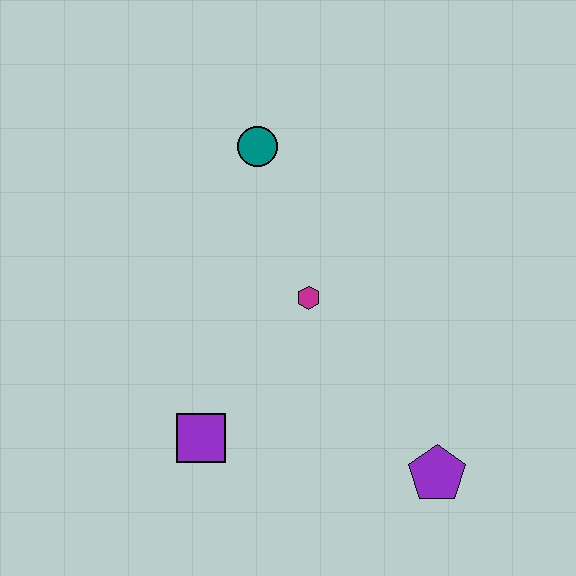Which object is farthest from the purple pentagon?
The teal circle is farthest from the purple pentagon.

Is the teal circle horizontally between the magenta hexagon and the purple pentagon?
No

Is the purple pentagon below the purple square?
Yes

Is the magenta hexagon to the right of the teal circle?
Yes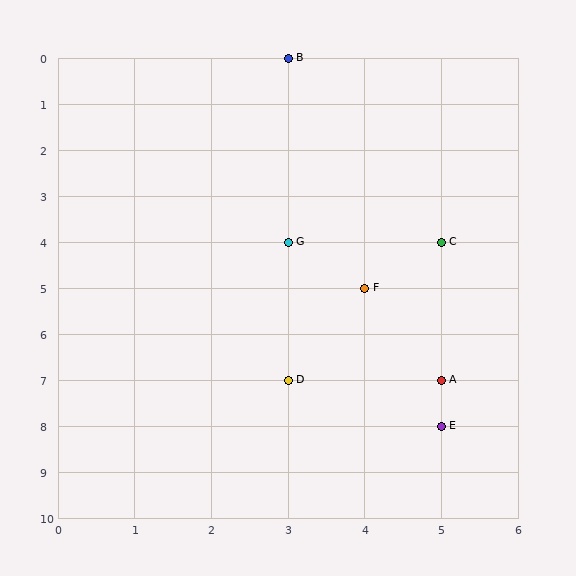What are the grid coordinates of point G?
Point G is at grid coordinates (3, 4).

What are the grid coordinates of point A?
Point A is at grid coordinates (5, 7).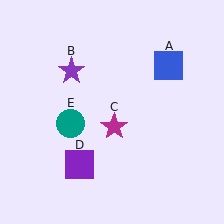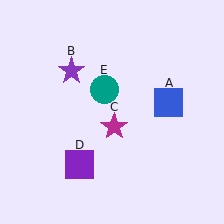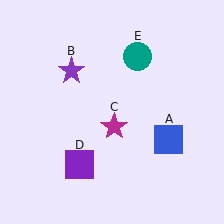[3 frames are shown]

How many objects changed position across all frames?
2 objects changed position: blue square (object A), teal circle (object E).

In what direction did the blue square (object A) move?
The blue square (object A) moved down.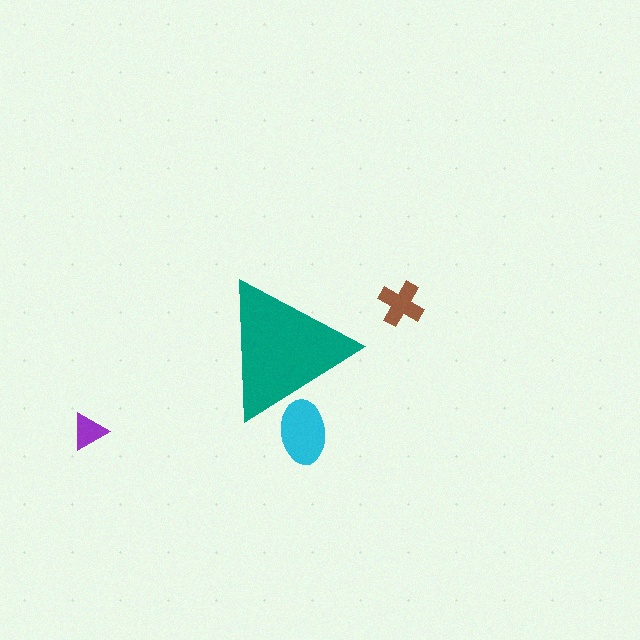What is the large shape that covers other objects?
A teal triangle.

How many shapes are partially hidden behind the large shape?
1 shape is partially hidden.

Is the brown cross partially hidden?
No, the brown cross is fully visible.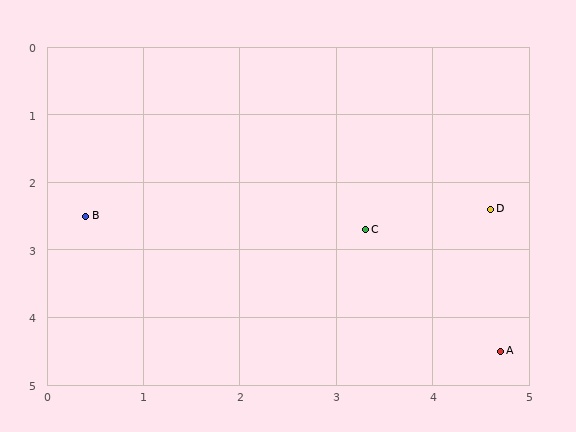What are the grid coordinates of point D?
Point D is at approximately (4.6, 2.4).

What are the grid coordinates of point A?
Point A is at approximately (4.7, 4.5).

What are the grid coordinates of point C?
Point C is at approximately (3.3, 2.7).